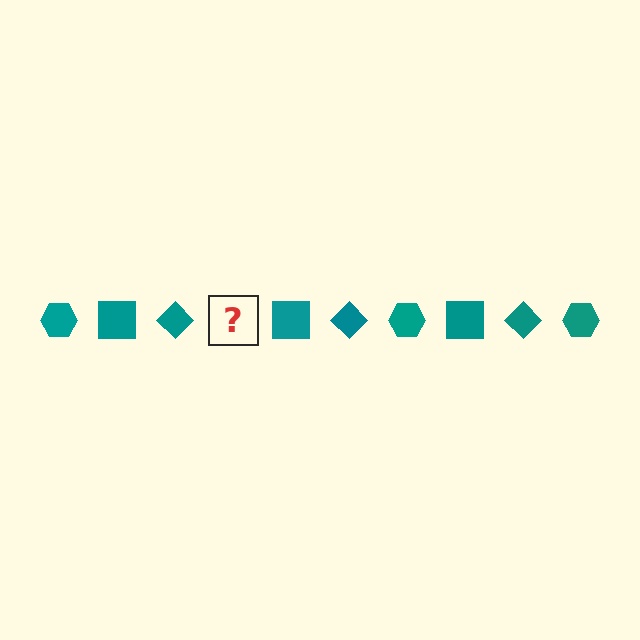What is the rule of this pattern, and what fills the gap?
The rule is that the pattern cycles through hexagon, square, diamond shapes in teal. The gap should be filled with a teal hexagon.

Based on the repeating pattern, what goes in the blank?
The blank should be a teal hexagon.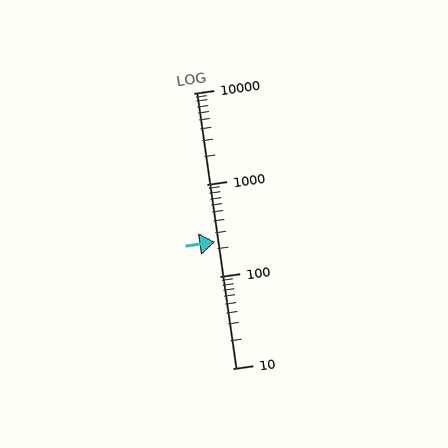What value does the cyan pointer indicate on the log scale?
The pointer indicates approximately 240.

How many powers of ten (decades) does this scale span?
The scale spans 3 decades, from 10 to 10000.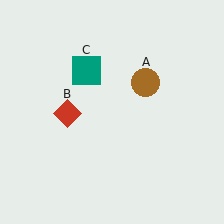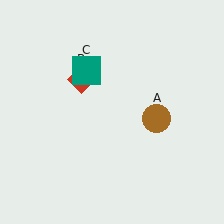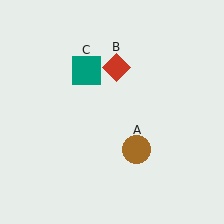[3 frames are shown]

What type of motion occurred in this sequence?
The brown circle (object A), red diamond (object B) rotated clockwise around the center of the scene.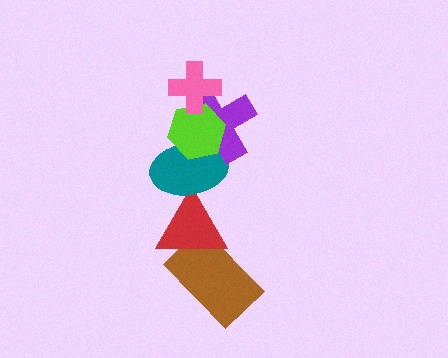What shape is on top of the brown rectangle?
The red triangle is on top of the brown rectangle.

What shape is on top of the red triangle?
The teal ellipse is on top of the red triangle.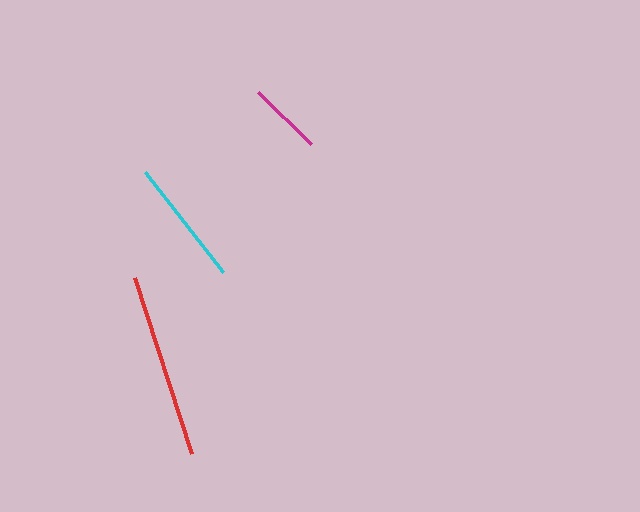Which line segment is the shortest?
The magenta line is the shortest at approximately 74 pixels.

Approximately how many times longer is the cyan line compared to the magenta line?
The cyan line is approximately 1.7 times the length of the magenta line.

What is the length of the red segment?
The red segment is approximately 186 pixels long.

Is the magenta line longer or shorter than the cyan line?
The cyan line is longer than the magenta line.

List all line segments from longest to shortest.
From longest to shortest: red, cyan, magenta.